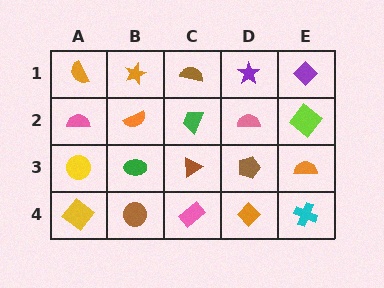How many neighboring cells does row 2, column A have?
3.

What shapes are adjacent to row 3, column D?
A pink semicircle (row 2, column D), an orange diamond (row 4, column D), a brown triangle (row 3, column C), an orange semicircle (row 3, column E).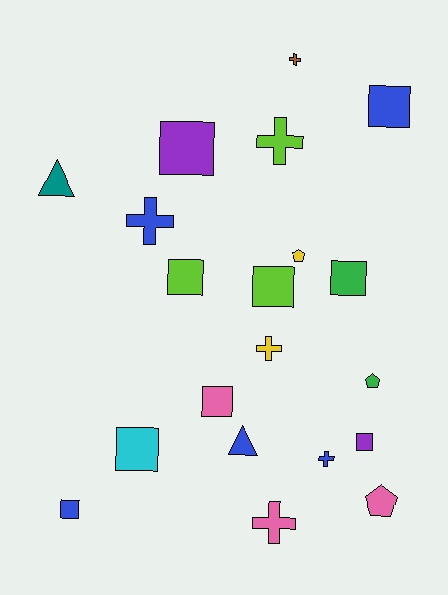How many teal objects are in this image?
There is 1 teal object.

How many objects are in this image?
There are 20 objects.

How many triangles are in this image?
There are 2 triangles.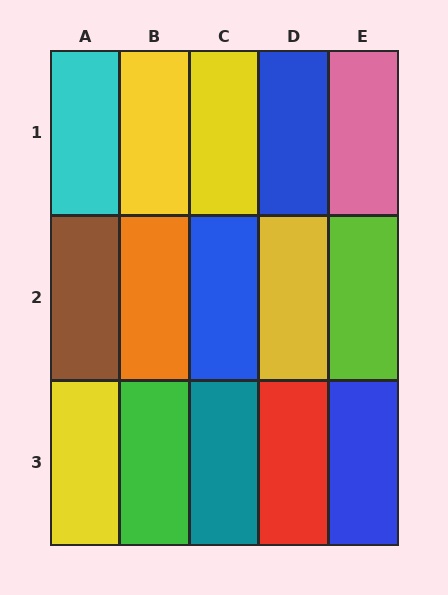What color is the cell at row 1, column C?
Yellow.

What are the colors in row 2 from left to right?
Brown, orange, blue, yellow, lime.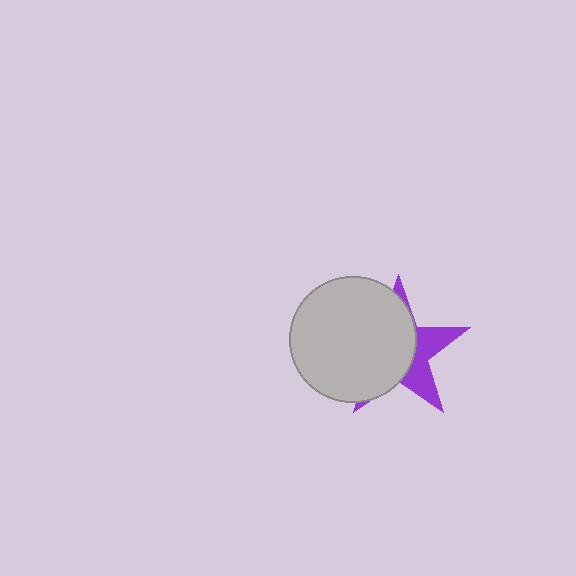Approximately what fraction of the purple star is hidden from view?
Roughly 65% of the purple star is hidden behind the light gray circle.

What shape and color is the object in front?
The object in front is a light gray circle.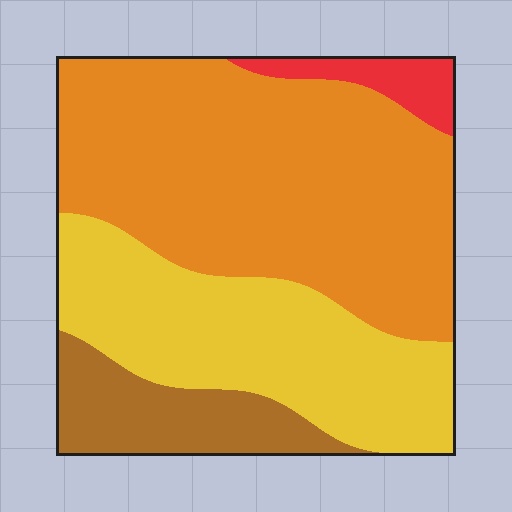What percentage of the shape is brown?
Brown covers about 15% of the shape.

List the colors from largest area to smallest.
From largest to smallest: orange, yellow, brown, red.